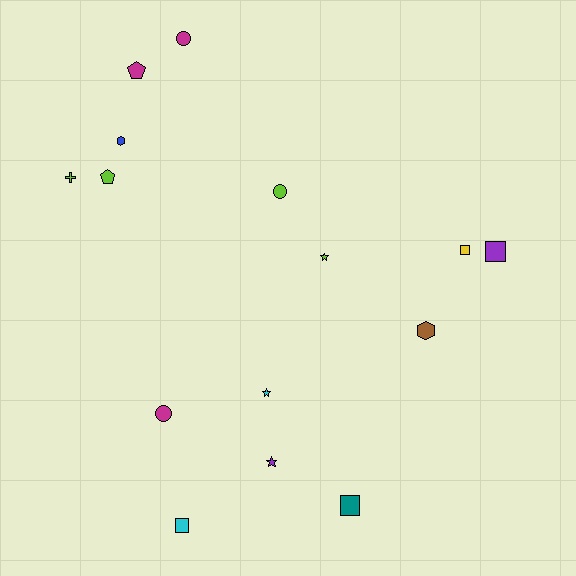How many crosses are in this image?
There is 1 cross.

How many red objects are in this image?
There are no red objects.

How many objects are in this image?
There are 15 objects.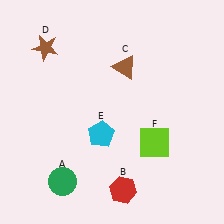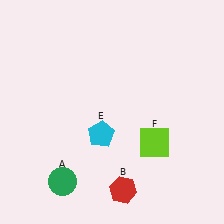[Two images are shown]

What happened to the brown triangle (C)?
The brown triangle (C) was removed in Image 2. It was in the top-right area of Image 1.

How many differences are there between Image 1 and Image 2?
There are 2 differences between the two images.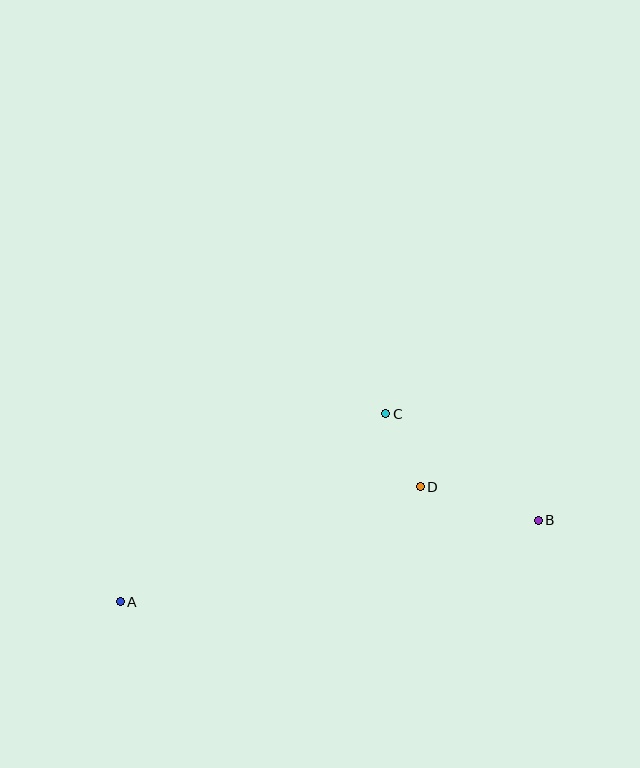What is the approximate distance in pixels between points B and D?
The distance between B and D is approximately 123 pixels.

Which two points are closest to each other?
Points C and D are closest to each other.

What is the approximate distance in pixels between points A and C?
The distance between A and C is approximately 325 pixels.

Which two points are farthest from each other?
Points A and B are farthest from each other.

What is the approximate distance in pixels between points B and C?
The distance between B and C is approximately 186 pixels.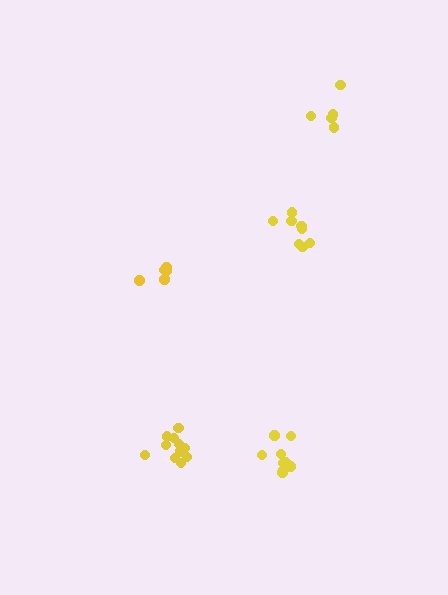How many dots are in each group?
Group 1: 11 dots, Group 2: 5 dots, Group 3: 9 dots, Group 4: 8 dots, Group 5: 5 dots (38 total).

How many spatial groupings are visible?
There are 5 spatial groupings.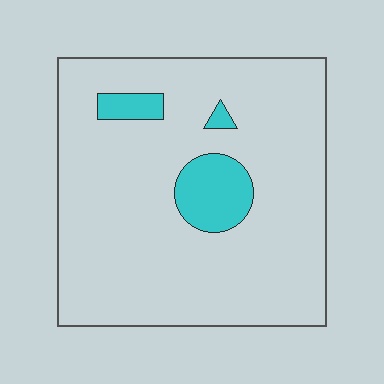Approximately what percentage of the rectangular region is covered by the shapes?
Approximately 10%.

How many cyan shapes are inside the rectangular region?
3.